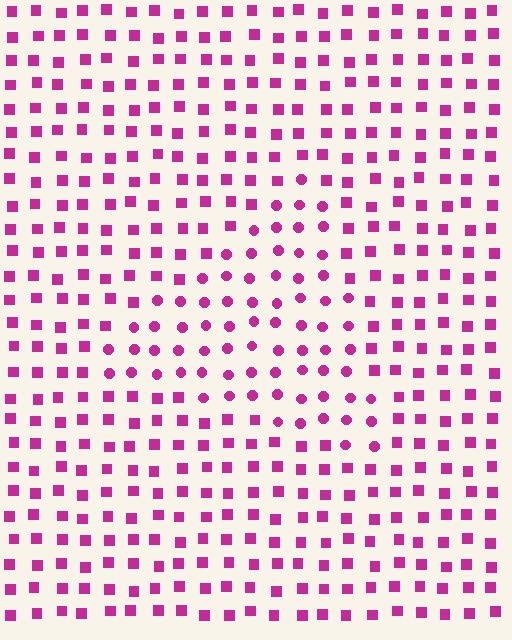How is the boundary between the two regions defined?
The boundary is defined by a change in element shape: circles inside vs. squares outside. All elements share the same color and spacing.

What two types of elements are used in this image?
The image uses circles inside the triangle region and squares outside it.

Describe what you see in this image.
The image is filled with small magenta elements arranged in a uniform grid. A triangle-shaped region contains circles, while the surrounding area contains squares. The boundary is defined purely by the change in element shape.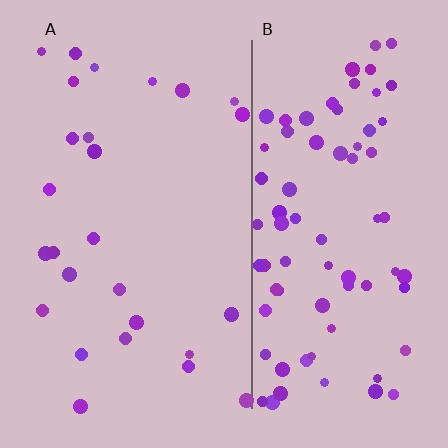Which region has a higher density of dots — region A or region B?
B (the right).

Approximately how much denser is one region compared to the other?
Approximately 3.0× — region B over region A.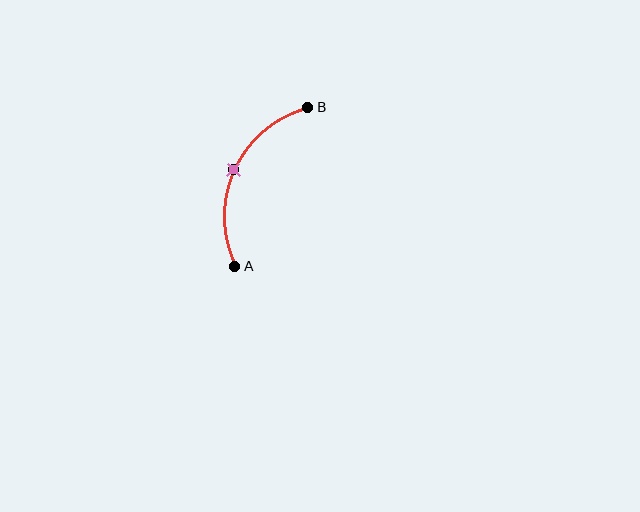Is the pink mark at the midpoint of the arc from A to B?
Yes. The pink mark lies on the arc at equal arc-length from both A and B — it is the arc midpoint.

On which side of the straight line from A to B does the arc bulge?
The arc bulges to the left of the straight line connecting A and B.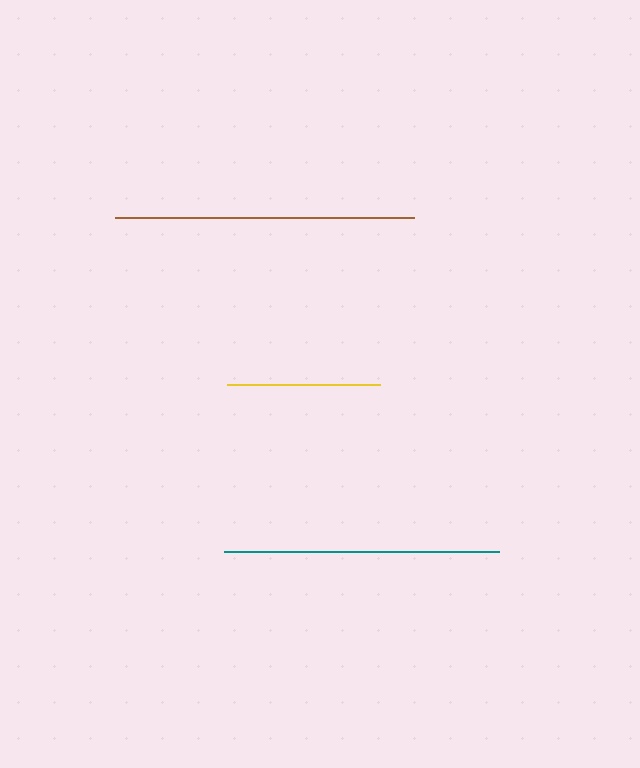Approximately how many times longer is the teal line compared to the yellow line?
The teal line is approximately 1.8 times the length of the yellow line.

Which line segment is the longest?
The brown line is the longest at approximately 299 pixels.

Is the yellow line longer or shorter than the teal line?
The teal line is longer than the yellow line.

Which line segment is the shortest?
The yellow line is the shortest at approximately 153 pixels.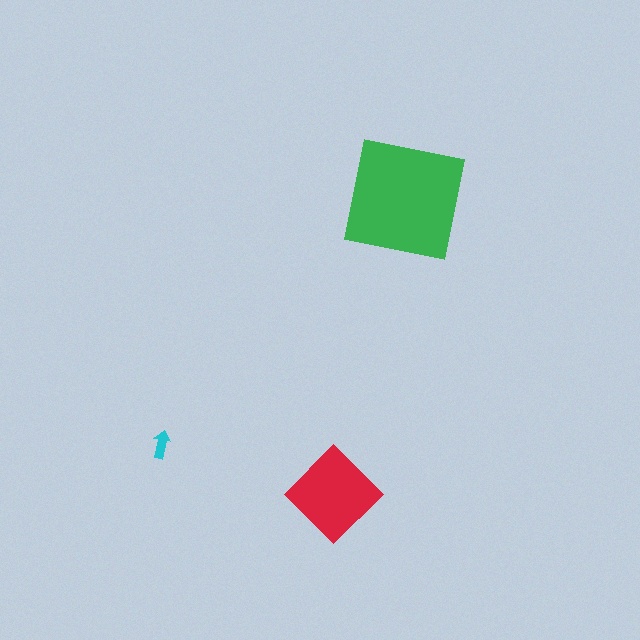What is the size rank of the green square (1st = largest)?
1st.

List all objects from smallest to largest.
The cyan arrow, the red diamond, the green square.